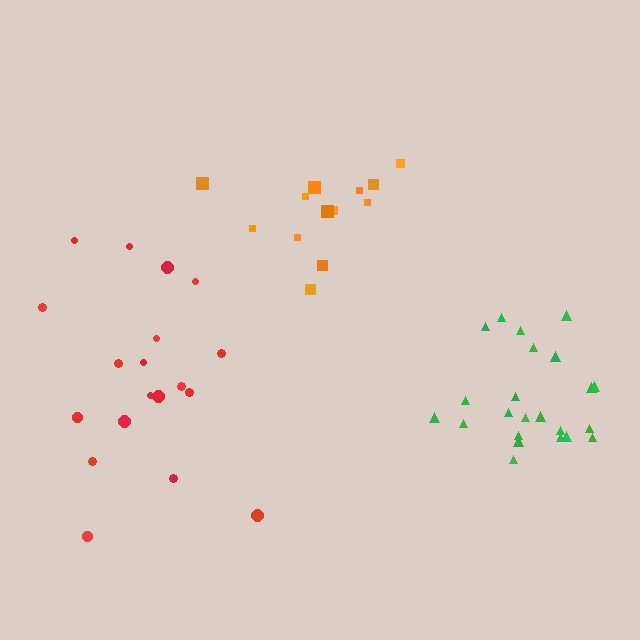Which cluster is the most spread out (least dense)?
Red.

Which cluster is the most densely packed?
Orange.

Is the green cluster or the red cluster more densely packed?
Green.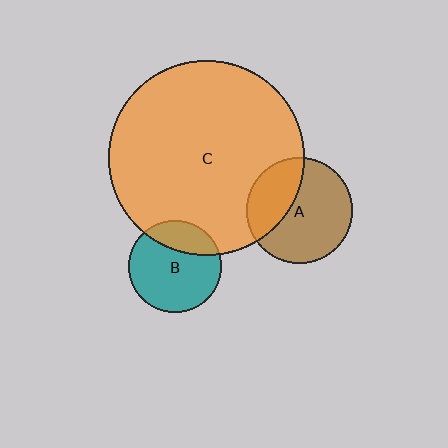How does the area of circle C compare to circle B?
Approximately 4.5 times.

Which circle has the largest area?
Circle C (orange).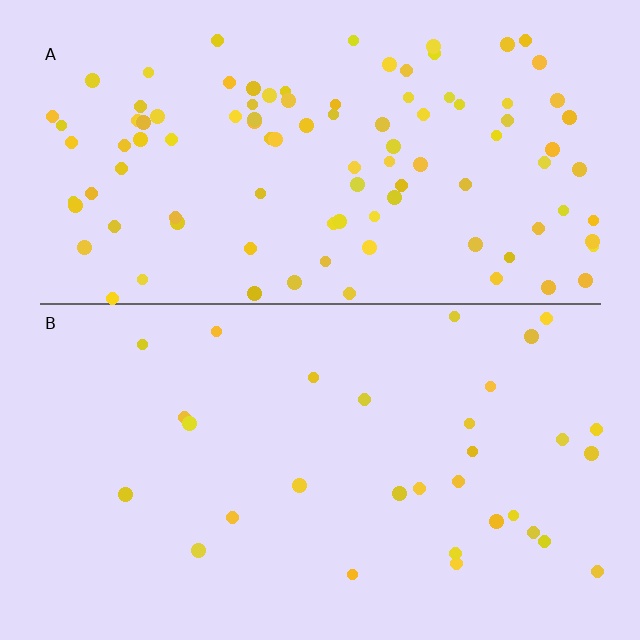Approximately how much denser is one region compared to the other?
Approximately 3.3× — region A over region B.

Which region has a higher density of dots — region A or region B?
A (the top).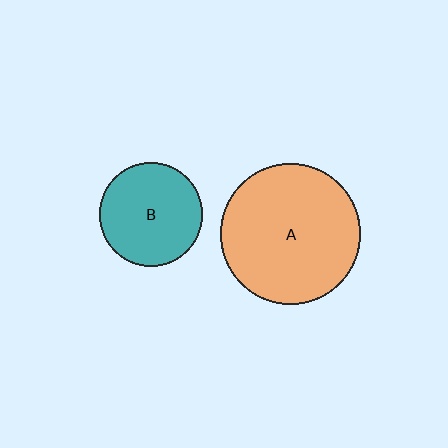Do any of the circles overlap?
No, none of the circles overlap.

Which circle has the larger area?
Circle A (orange).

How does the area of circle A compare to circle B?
Approximately 1.9 times.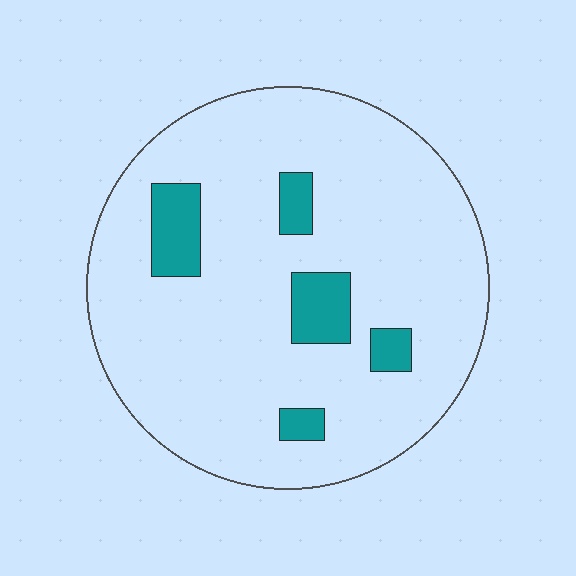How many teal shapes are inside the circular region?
5.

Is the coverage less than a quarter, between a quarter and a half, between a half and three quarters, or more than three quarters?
Less than a quarter.